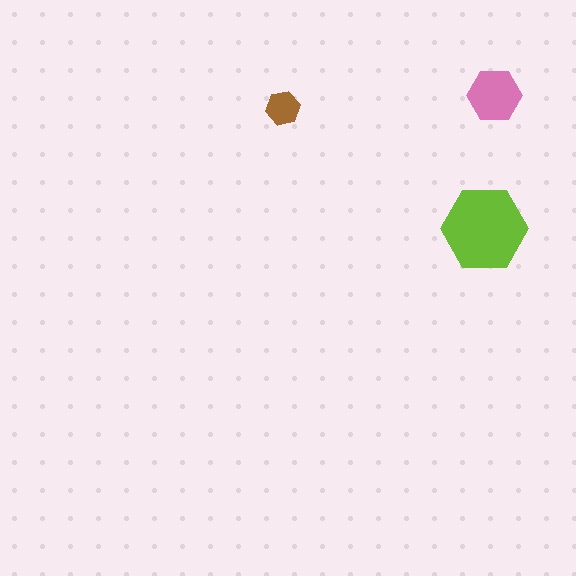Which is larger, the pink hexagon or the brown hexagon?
The pink one.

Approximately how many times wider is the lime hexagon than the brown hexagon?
About 2.5 times wider.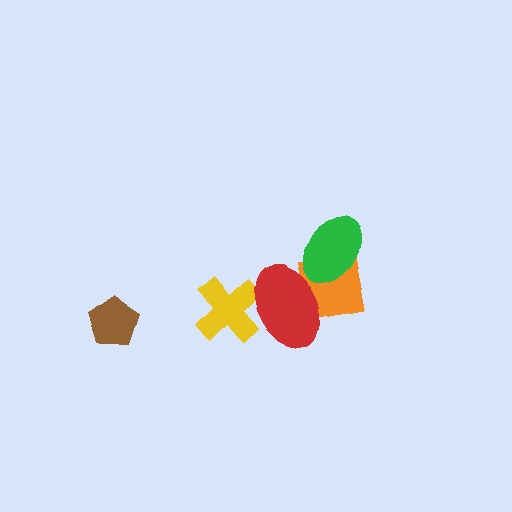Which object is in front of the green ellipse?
The red ellipse is in front of the green ellipse.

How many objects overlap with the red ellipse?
3 objects overlap with the red ellipse.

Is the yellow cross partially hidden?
Yes, it is partially covered by another shape.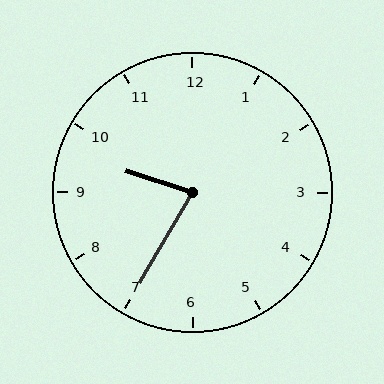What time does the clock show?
9:35.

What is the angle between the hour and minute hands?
Approximately 78 degrees.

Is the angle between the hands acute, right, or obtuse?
It is acute.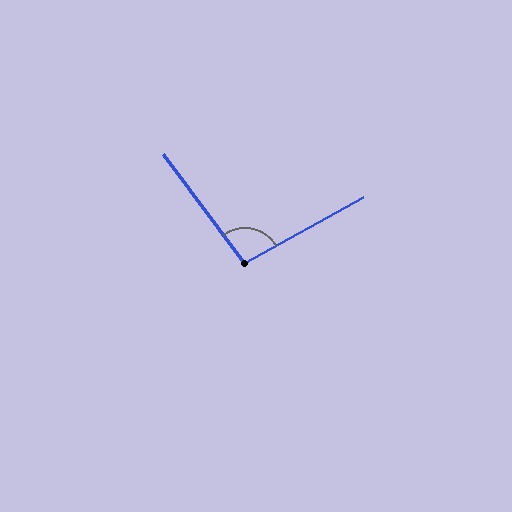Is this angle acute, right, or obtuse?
It is obtuse.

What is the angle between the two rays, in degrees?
Approximately 97 degrees.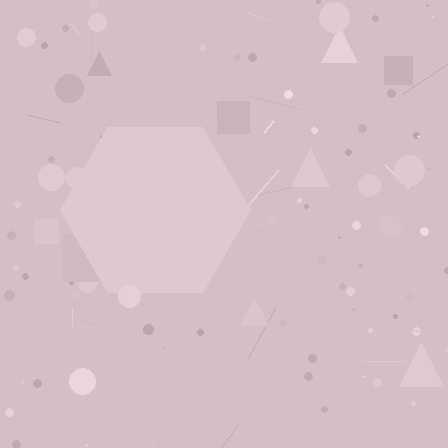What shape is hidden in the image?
A hexagon is hidden in the image.